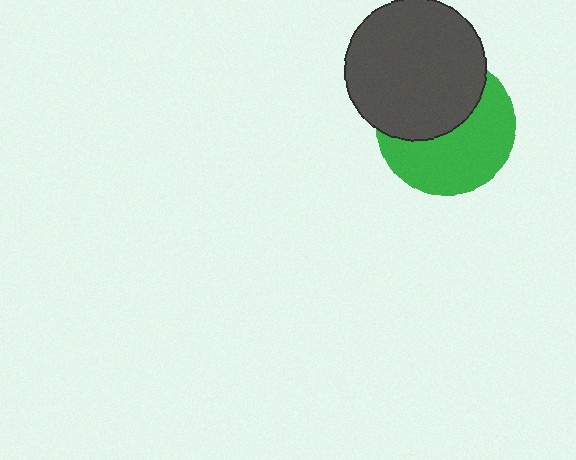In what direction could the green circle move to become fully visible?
The green circle could move down. That would shift it out from behind the dark gray circle entirely.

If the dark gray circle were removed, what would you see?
You would see the complete green circle.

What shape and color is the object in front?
The object in front is a dark gray circle.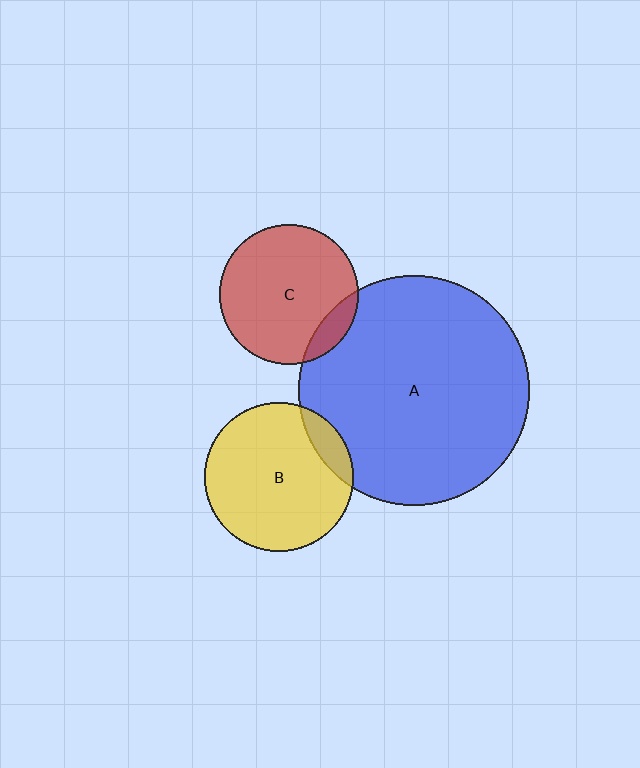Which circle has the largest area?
Circle A (blue).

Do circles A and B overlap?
Yes.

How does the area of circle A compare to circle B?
Approximately 2.4 times.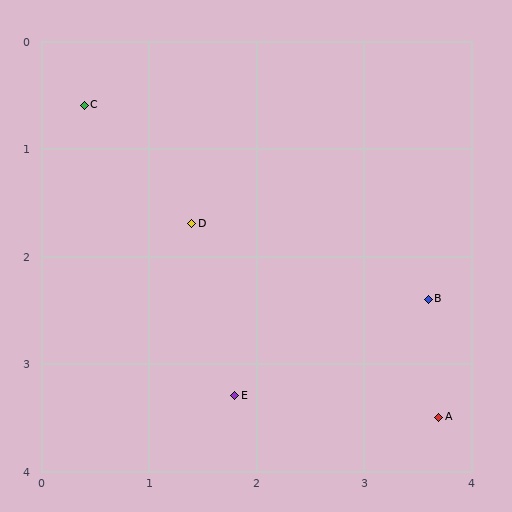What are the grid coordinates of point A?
Point A is at approximately (3.7, 3.5).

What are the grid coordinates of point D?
Point D is at approximately (1.4, 1.7).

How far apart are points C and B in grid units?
Points C and B are about 3.7 grid units apart.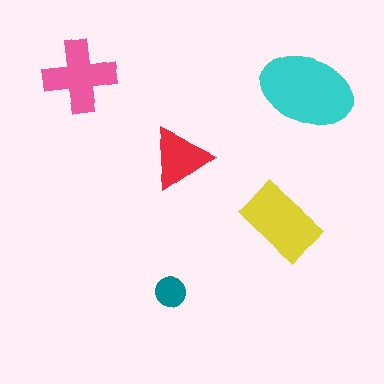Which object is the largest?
The cyan ellipse.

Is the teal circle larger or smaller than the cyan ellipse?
Smaller.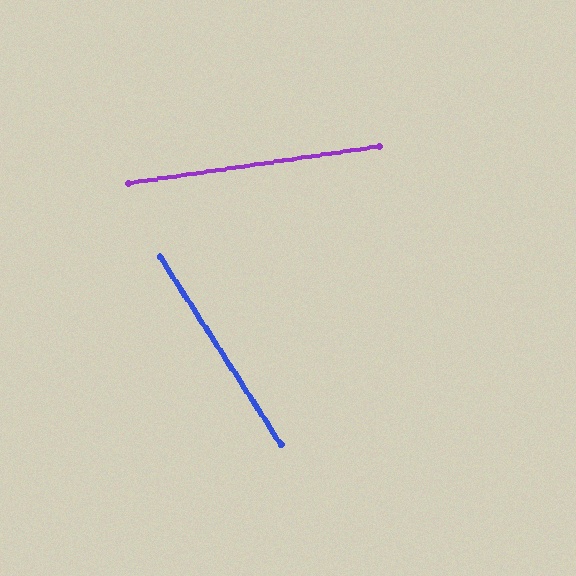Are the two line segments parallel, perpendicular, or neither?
Neither parallel nor perpendicular — they differ by about 66°.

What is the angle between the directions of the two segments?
Approximately 66 degrees.